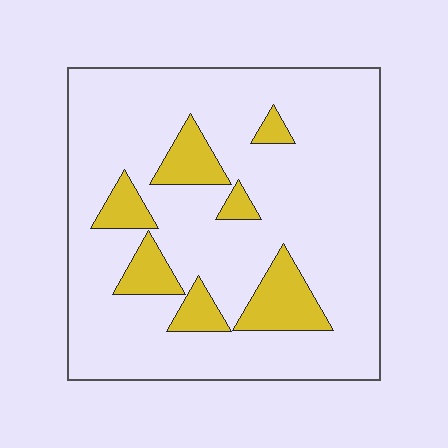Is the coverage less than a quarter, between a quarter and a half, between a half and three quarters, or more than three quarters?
Less than a quarter.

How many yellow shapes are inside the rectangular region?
7.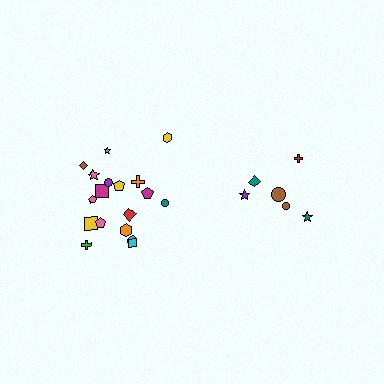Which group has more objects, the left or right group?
The left group.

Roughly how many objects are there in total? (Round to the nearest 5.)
Roughly 25 objects in total.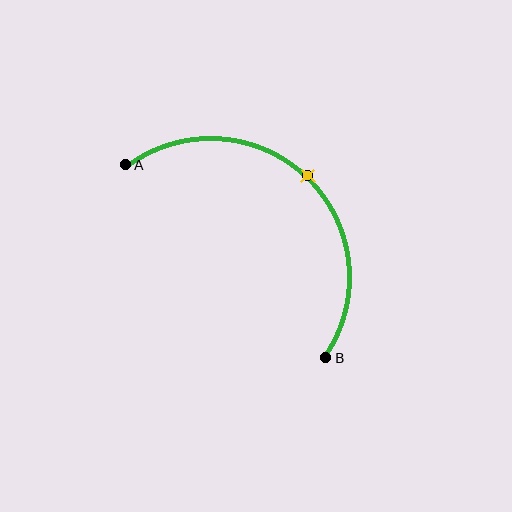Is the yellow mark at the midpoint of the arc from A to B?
Yes. The yellow mark lies on the arc at equal arc-length from both A and B — it is the arc midpoint.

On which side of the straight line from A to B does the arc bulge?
The arc bulges above and to the right of the straight line connecting A and B.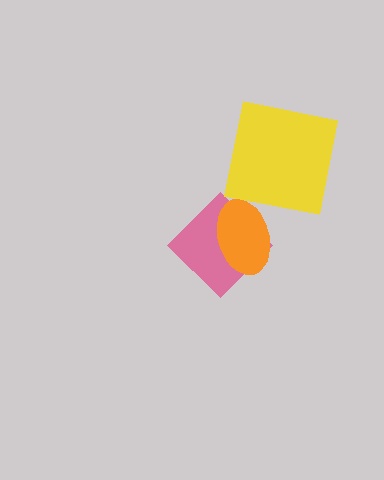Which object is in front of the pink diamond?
The orange ellipse is in front of the pink diamond.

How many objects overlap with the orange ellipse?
1 object overlaps with the orange ellipse.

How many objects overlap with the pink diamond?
1 object overlaps with the pink diamond.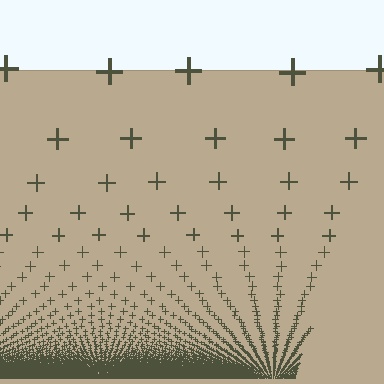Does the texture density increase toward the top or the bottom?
Density increases toward the bottom.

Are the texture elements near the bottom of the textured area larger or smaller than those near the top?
Smaller. The gradient is inverted — elements near the bottom are smaller and denser.